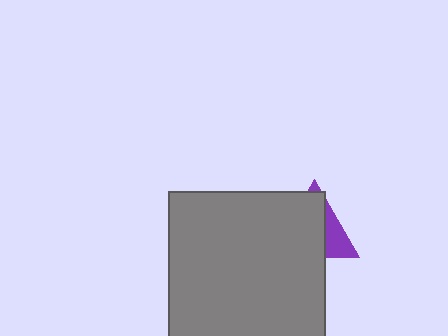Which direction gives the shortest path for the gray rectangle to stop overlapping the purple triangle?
Moving toward the lower-left gives the shortest separation.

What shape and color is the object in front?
The object in front is a gray rectangle.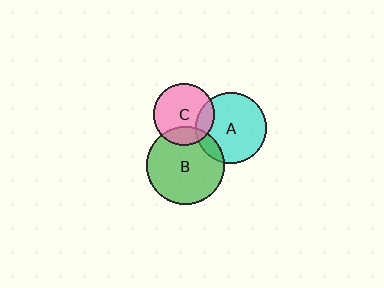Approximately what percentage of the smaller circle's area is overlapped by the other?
Approximately 10%.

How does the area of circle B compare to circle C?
Approximately 1.6 times.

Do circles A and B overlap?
Yes.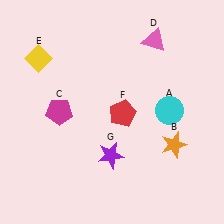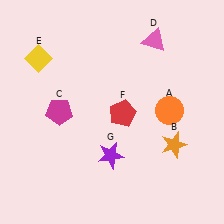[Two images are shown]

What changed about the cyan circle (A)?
In Image 1, A is cyan. In Image 2, it changed to orange.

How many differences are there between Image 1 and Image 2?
There is 1 difference between the two images.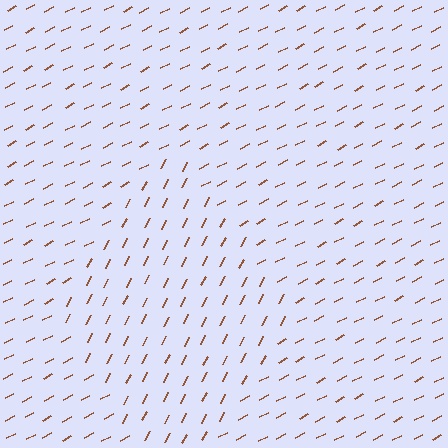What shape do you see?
I see a diamond.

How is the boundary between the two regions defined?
The boundary is defined purely by a change in line orientation (approximately 36 degrees difference). All lines are the same color and thickness.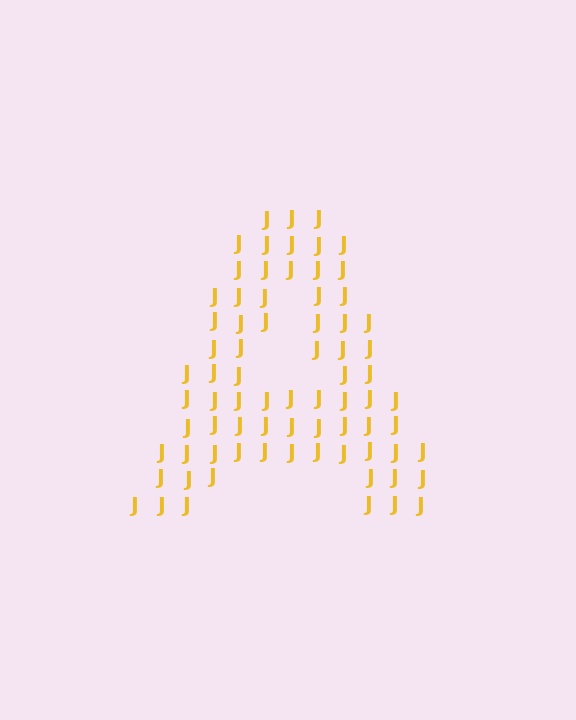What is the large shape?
The large shape is the letter A.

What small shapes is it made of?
It is made of small letter J's.